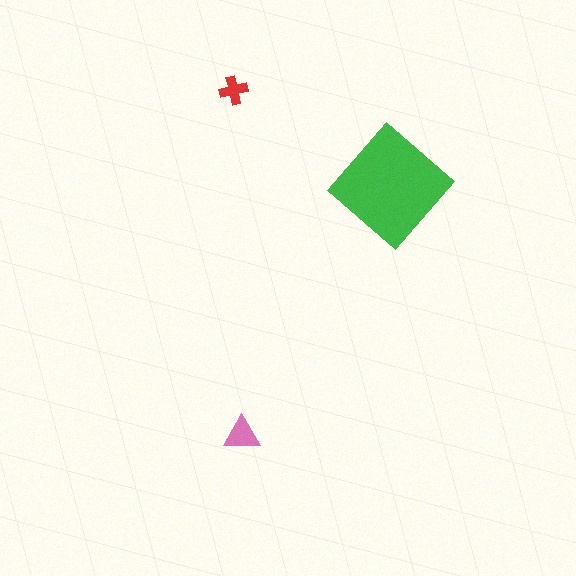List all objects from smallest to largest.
The red cross, the pink triangle, the green diamond.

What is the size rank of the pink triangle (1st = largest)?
2nd.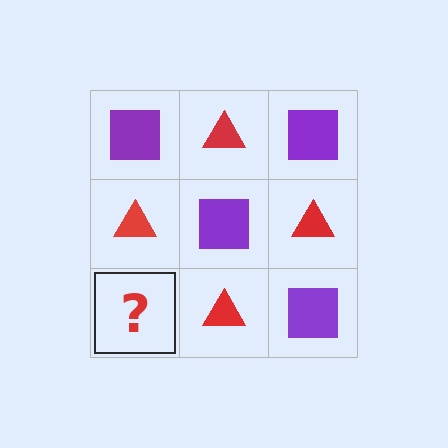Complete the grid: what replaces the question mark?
The question mark should be replaced with a purple square.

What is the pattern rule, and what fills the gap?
The rule is that it alternates purple square and red triangle in a checkerboard pattern. The gap should be filled with a purple square.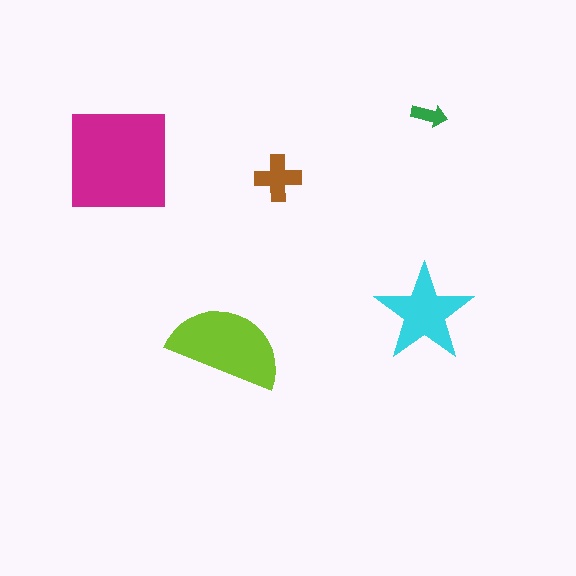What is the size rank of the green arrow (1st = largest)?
5th.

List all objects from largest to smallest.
The magenta square, the lime semicircle, the cyan star, the brown cross, the green arrow.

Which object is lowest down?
The lime semicircle is bottommost.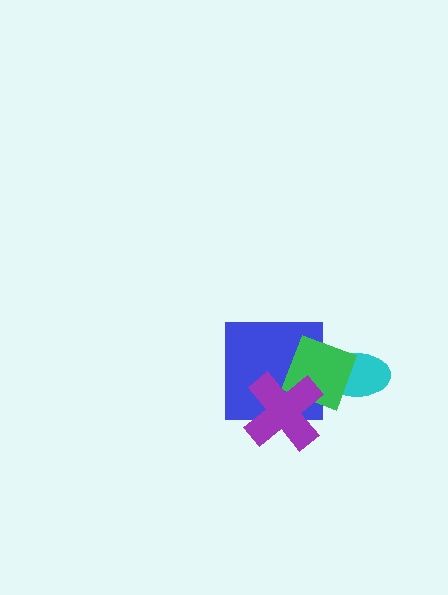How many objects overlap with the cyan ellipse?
1 object overlaps with the cyan ellipse.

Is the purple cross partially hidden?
No, no other shape covers it.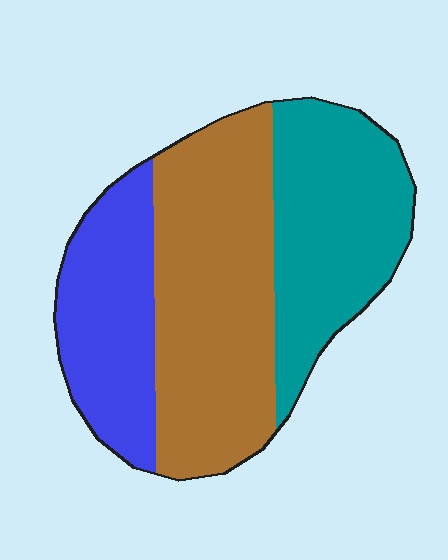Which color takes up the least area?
Blue, at roughly 25%.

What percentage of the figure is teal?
Teal covers roughly 30% of the figure.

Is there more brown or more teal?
Brown.